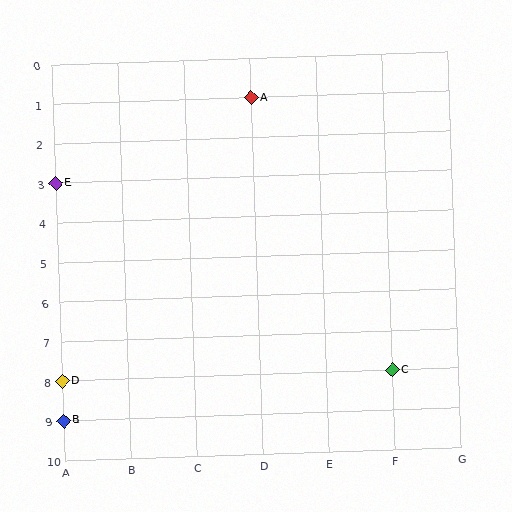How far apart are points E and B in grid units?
Points E and B are 6 rows apart.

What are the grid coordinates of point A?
Point A is at grid coordinates (D, 1).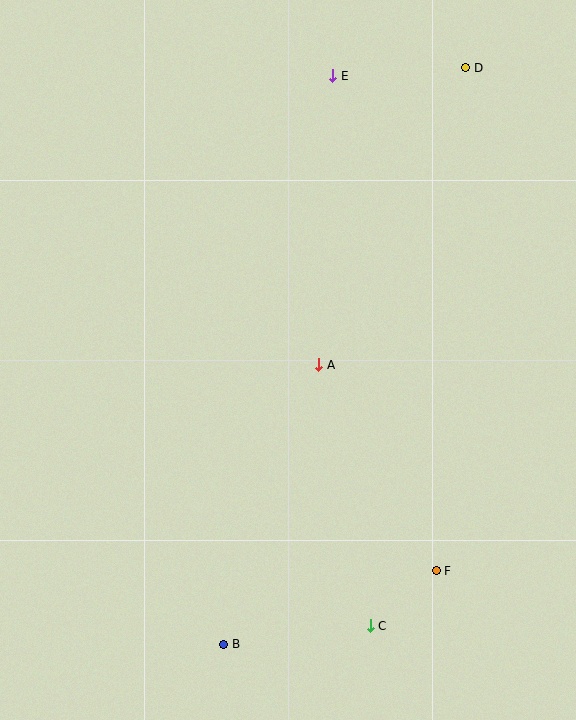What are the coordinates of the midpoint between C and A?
The midpoint between C and A is at (345, 495).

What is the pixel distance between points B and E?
The distance between B and E is 579 pixels.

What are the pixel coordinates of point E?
Point E is at (333, 76).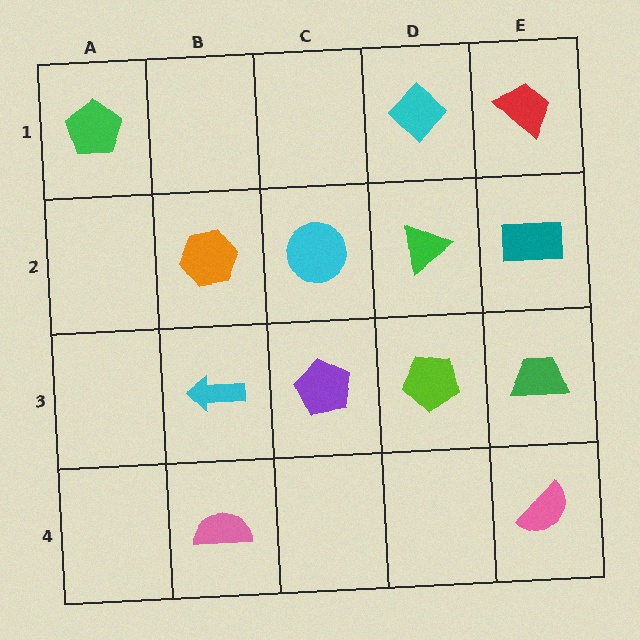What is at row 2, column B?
An orange hexagon.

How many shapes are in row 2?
4 shapes.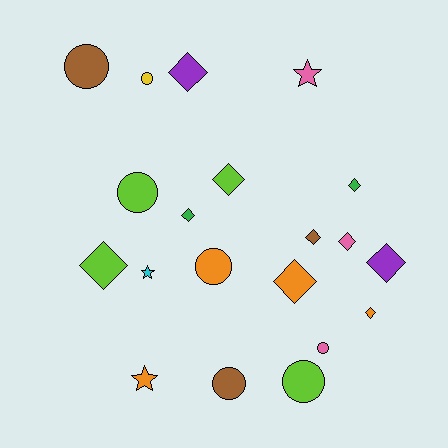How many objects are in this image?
There are 20 objects.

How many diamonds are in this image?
There are 10 diamonds.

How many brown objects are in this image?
There are 3 brown objects.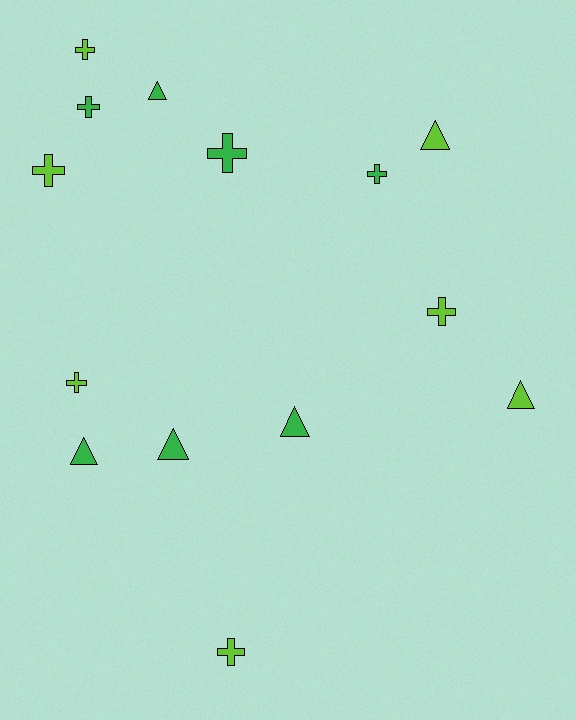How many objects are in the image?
There are 14 objects.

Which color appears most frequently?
Lime, with 7 objects.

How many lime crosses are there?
There are 5 lime crosses.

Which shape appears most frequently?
Cross, with 8 objects.